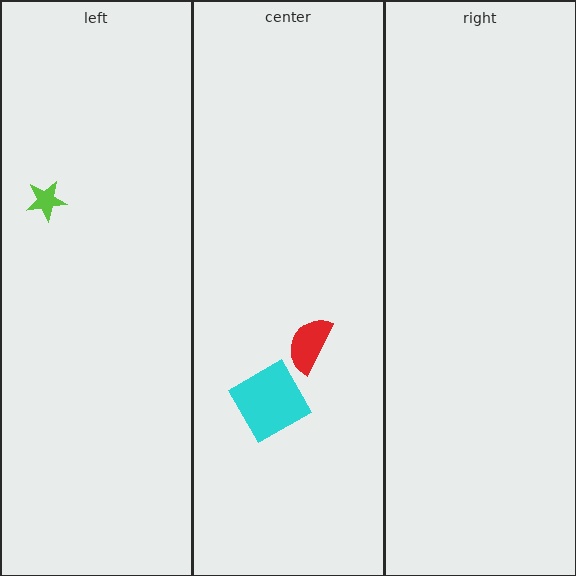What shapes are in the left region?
The lime star.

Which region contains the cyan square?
The center region.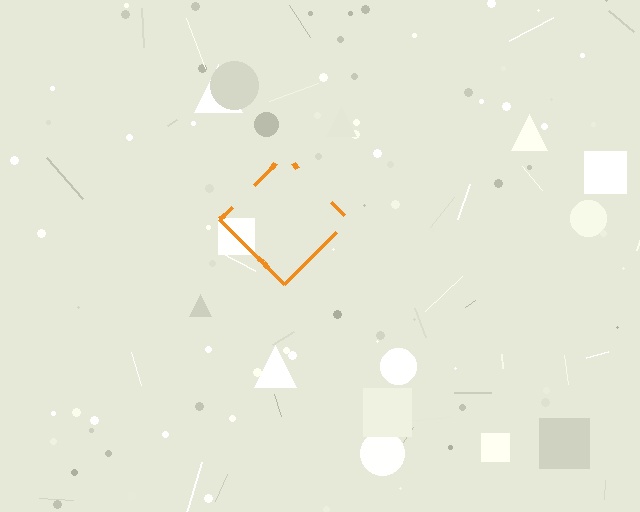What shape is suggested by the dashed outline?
The dashed outline suggests a diamond.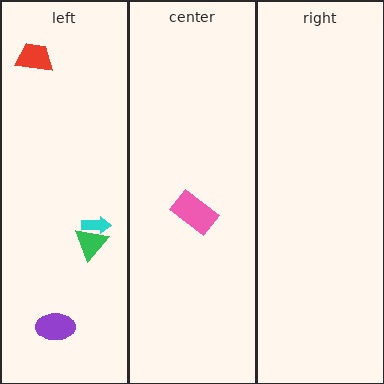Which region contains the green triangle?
The left region.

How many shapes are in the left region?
4.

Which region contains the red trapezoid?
The left region.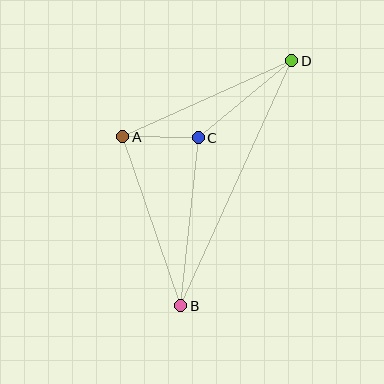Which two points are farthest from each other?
Points B and D are farthest from each other.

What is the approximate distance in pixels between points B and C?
The distance between B and C is approximately 169 pixels.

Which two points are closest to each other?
Points A and C are closest to each other.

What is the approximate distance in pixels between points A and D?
The distance between A and D is approximately 185 pixels.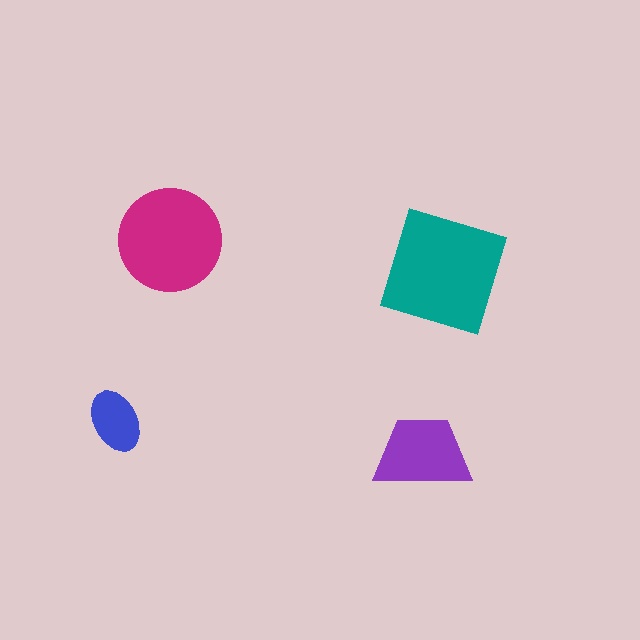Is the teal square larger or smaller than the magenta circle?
Larger.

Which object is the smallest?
The blue ellipse.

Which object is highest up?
The magenta circle is topmost.